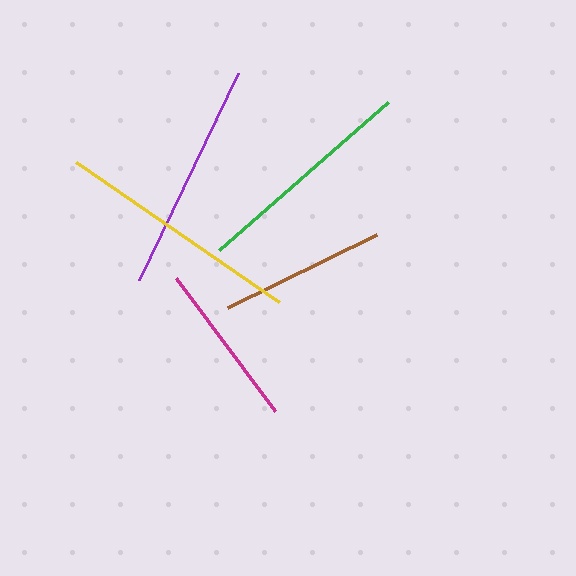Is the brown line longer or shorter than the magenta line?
The brown line is longer than the magenta line.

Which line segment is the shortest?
The magenta line is the shortest at approximately 165 pixels.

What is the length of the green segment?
The green segment is approximately 225 pixels long.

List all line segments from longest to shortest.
From longest to shortest: yellow, purple, green, brown, magenta.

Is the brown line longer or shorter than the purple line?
The purple line is longer than the brown line.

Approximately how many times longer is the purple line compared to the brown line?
The purple line is approximately 1.4 times the length of the brown line.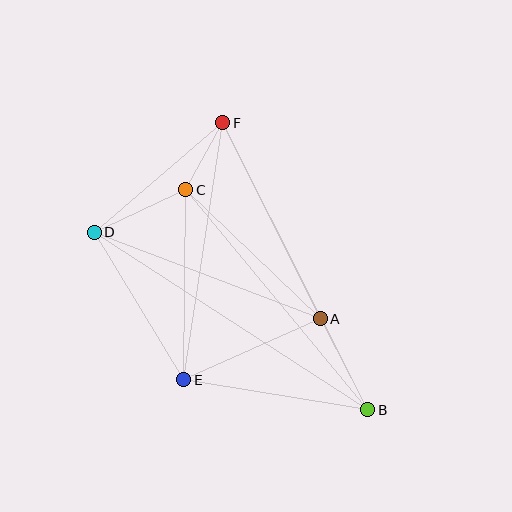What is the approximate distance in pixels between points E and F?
The distance between E and F is approximately 260 pixels.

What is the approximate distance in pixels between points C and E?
The distance between C and E is approximately 190 pixels.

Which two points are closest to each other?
Points C and F are closest to each other.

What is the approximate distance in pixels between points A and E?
The distance between A and E is approximately 150 pixels.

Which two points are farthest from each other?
Points B and D are farthest from each other.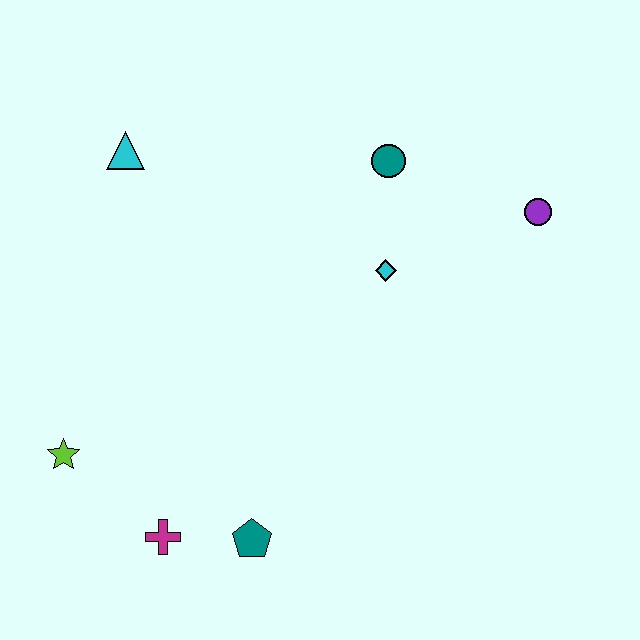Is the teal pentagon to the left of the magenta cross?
No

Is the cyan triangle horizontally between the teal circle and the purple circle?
No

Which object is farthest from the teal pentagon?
The purple circle is farthest from the teal pentagon.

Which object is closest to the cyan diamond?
The teal circle is closest to the cyan diamond.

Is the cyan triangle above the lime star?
Yes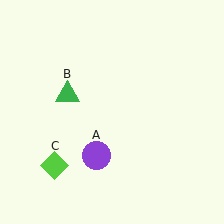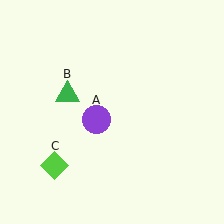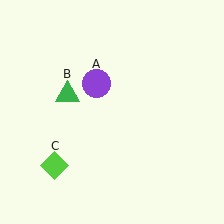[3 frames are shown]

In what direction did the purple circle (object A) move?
The purple circle (object A) moved up.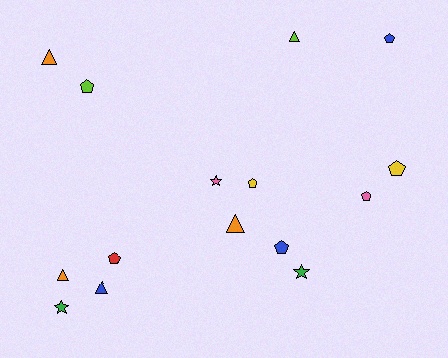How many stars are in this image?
There are 3 stars.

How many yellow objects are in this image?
There are 2 yellow objects.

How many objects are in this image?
There are 15 objects.